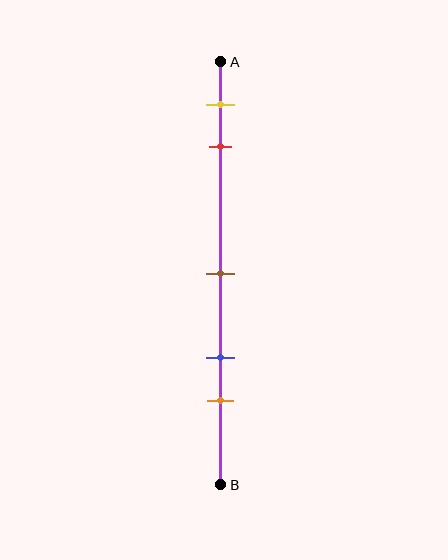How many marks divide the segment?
There are 5 marks dividing the segment.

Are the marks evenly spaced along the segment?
No, the marks are not evenly spaced.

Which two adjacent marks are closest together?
The yellow and red marks are the closest adjacent pair.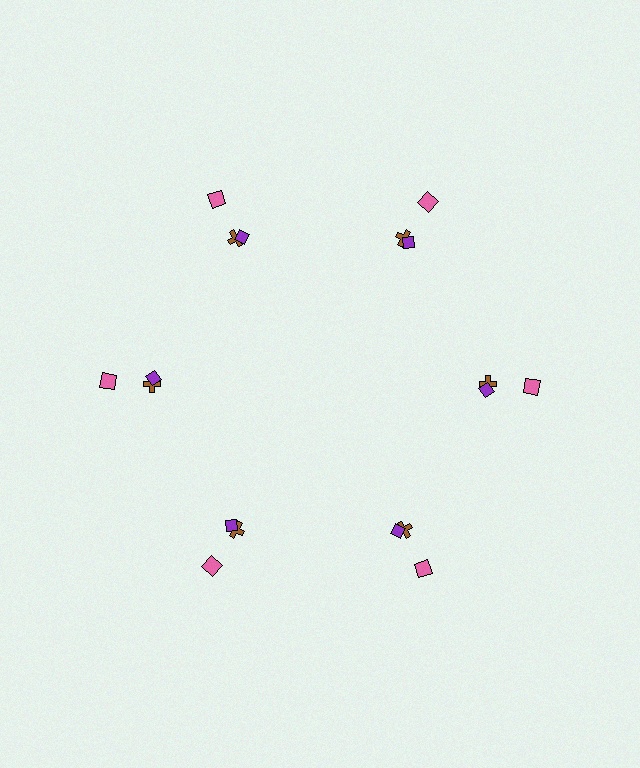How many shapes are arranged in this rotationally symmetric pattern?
There are 18 shapes, arranged in 6 groups of 3.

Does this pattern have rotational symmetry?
Yes, this pattern has 6-fold rotational symmetry. It looks the same after rotating 60 degrees around the center.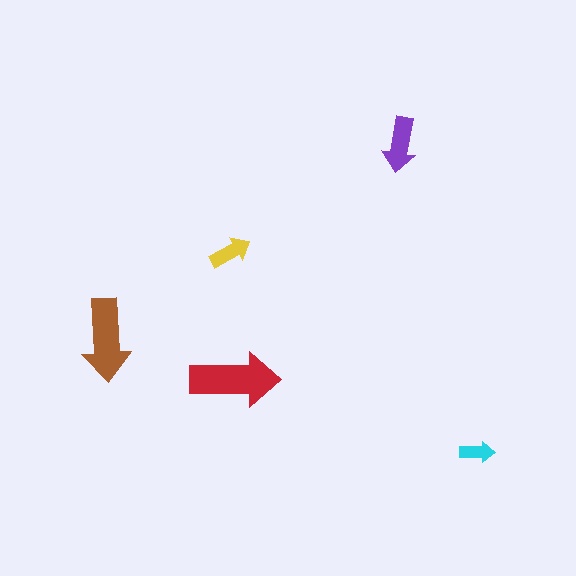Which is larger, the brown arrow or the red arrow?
The red one.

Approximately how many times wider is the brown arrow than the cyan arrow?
About 2.5 times wider.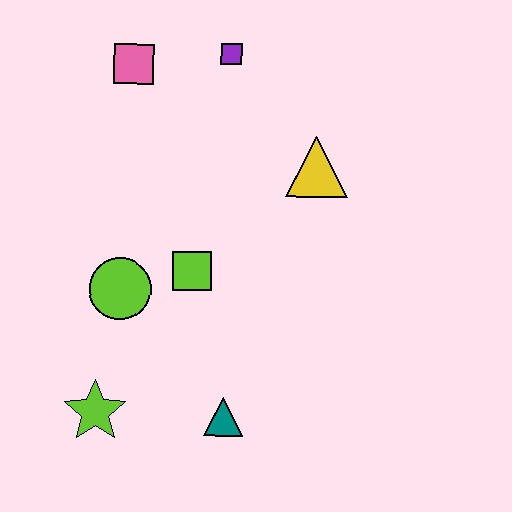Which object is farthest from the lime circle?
The purple square is farthest from the lime circle.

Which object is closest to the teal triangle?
The lime star is closest to the teal triangle.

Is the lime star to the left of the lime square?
Yes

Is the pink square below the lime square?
No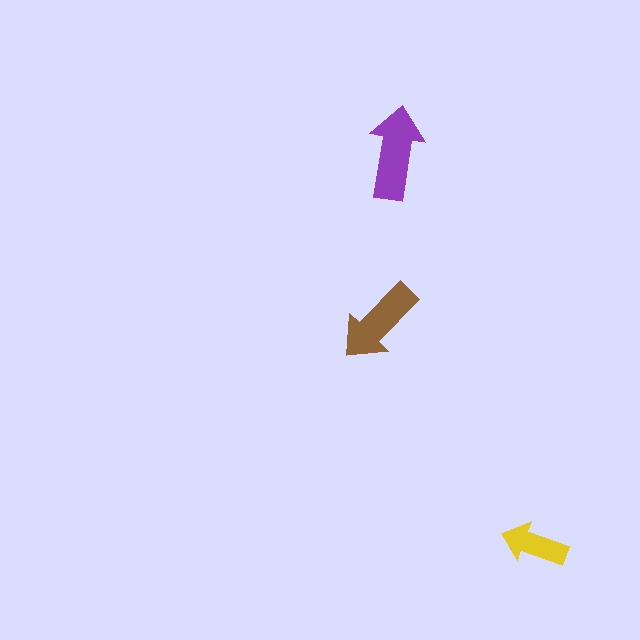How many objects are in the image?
There are 3 objects in the image.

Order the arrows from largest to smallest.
the purple one, the brown one, the yellow one.